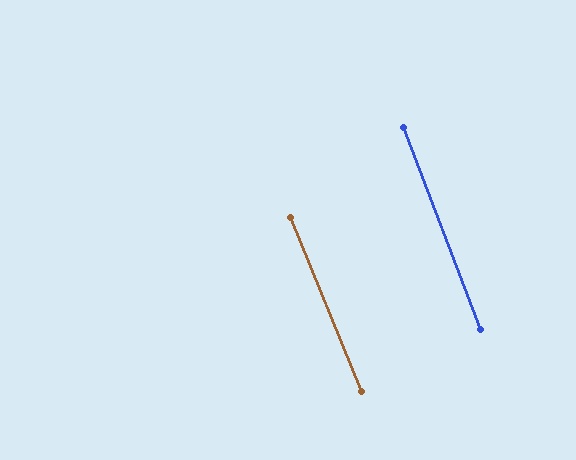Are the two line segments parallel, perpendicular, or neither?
Parallel — their directions differ by only 1.3°.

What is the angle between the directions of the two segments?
Approximately 1 degree.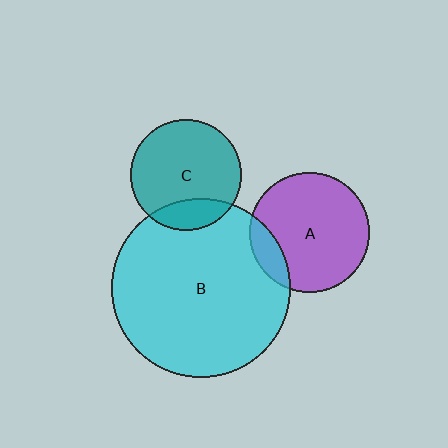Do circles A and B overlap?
Yes.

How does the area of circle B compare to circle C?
Approximately 2.6 times.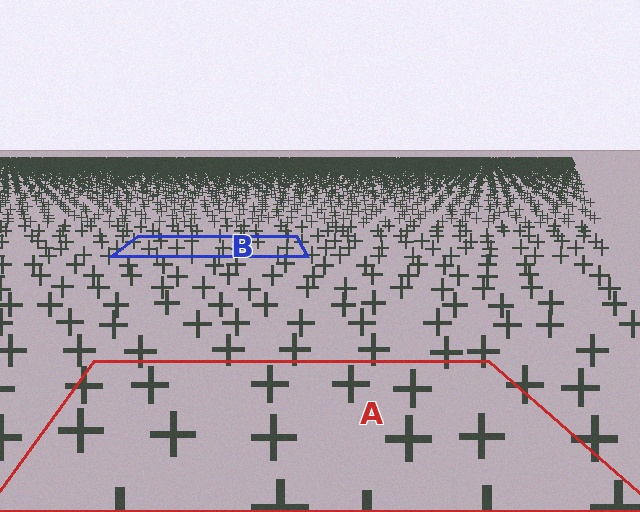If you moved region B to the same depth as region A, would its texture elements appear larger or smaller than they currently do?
They would appear larger. At a closer depth, the same texture elements are projected at a bigger on-screen size.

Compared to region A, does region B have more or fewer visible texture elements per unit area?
Region B has more texture elements per unit area — they are packed more densely because it is farther away.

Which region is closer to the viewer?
Region A is closer. The texture elements there are larger and more spread out.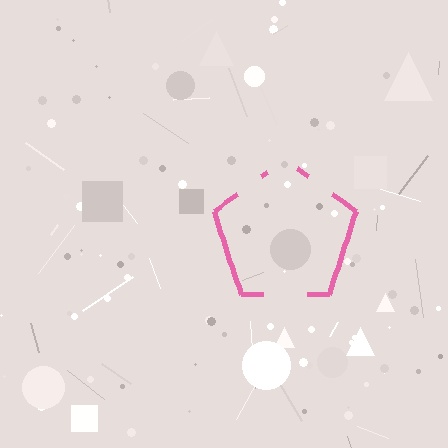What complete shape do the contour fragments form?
The contour fragments form a pentagon.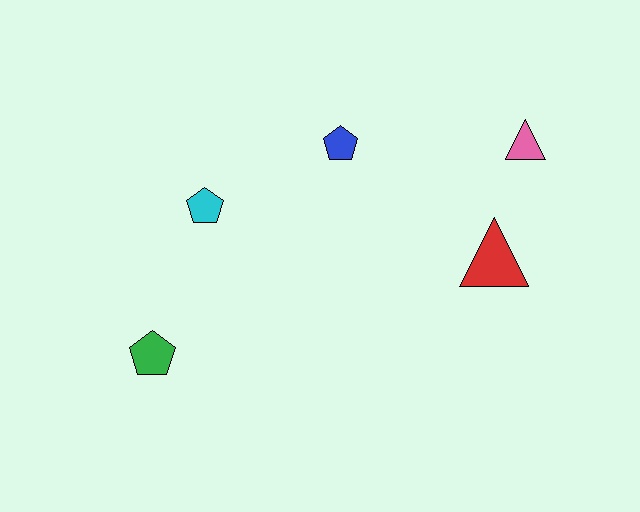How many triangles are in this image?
There are 2 triangles.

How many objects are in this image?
There are 5 objects.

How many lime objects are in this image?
There are no lime objects.